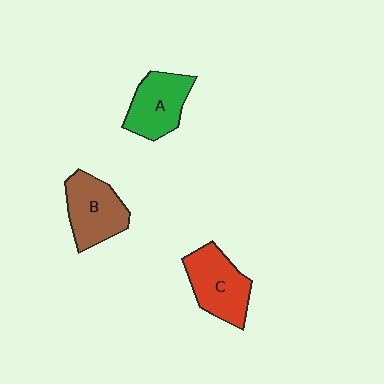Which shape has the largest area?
Shape C (red).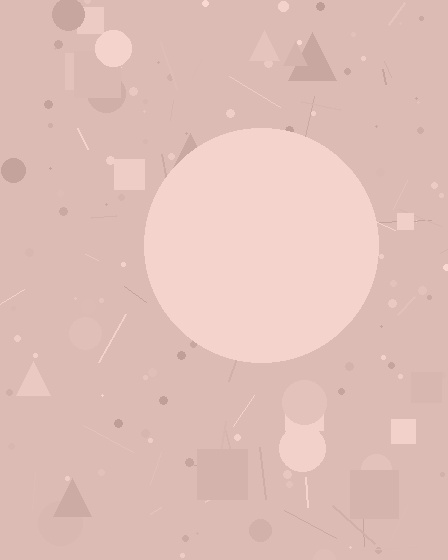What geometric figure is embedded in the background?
A circle is embedded in the background.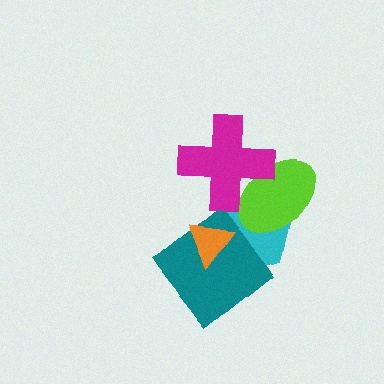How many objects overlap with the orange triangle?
2 objects overlap with the orange triangle.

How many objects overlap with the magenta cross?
2 objects overlap with the magenta cross.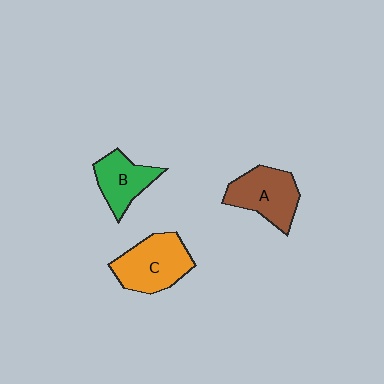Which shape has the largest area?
Shape C (orange).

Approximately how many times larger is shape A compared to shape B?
Approximately 1.3 times.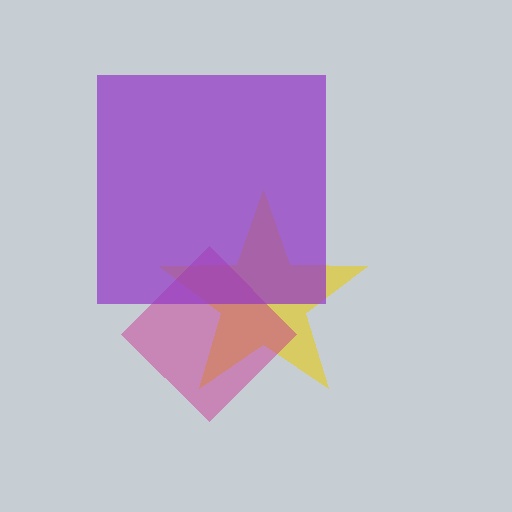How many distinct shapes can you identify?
There are 3 distinct shapes: a yellow star, a magenta diamond, a purple square.